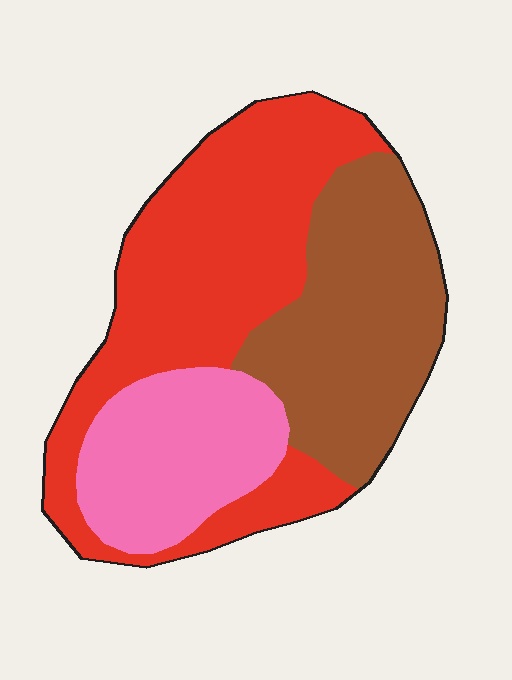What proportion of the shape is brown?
Brown takes up between a sixth and a third of the shape.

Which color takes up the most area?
Red, at roughly 45%.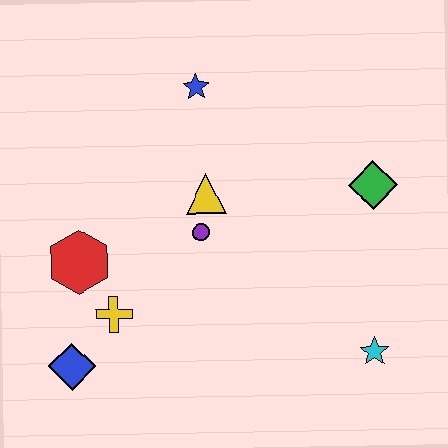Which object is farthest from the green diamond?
The blue diamond is farthest from the green diamond.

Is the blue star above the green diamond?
Yes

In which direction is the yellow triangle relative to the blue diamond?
The yellow triangle is above the blue diamond.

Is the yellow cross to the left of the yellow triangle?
Yes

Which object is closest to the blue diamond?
The yellow cross is closest to the blue diamond.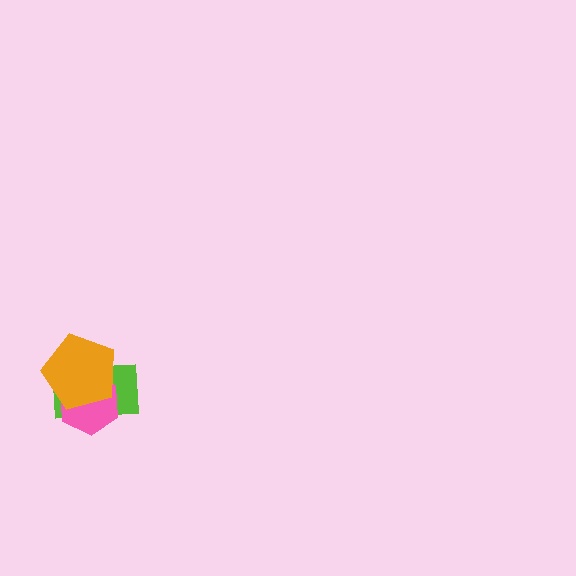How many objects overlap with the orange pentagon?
2 objects overlap with the orange pentagon.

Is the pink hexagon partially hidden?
Yes, it is partially covered by another shape.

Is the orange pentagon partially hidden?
No, no other shape covers it.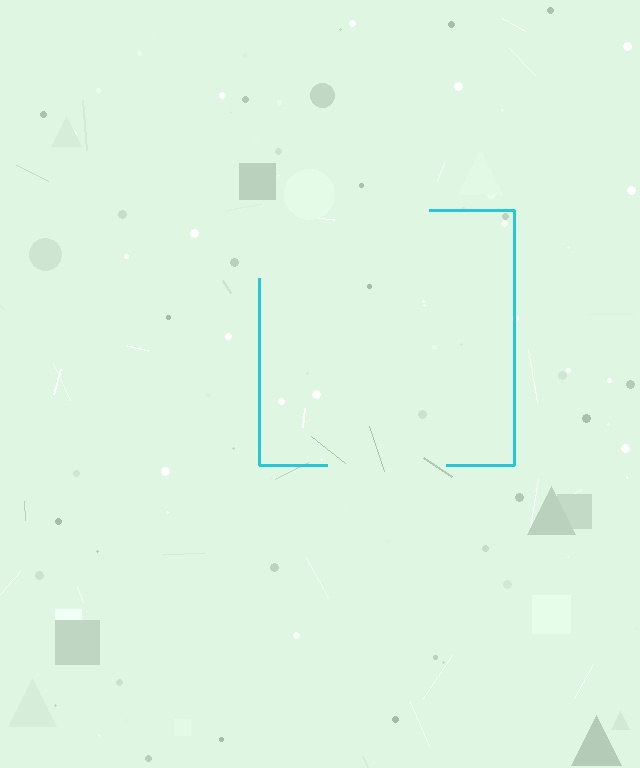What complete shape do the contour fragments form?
The contour fragments form a square.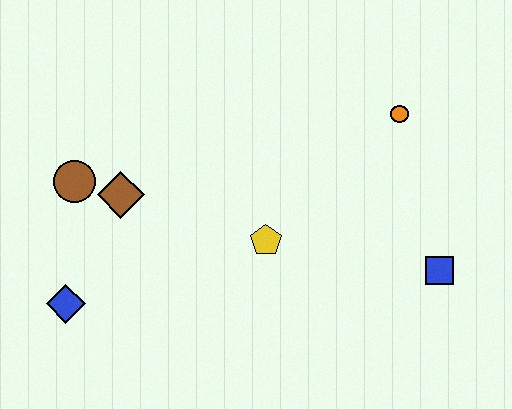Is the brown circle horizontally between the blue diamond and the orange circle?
Yes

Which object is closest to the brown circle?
The brown diamond is closest to the brown circle.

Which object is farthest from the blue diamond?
The orange circle is farthest from the blue diamond.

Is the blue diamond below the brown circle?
Yes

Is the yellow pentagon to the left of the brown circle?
No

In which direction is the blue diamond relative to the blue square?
The blue diamond is to the left of the blue square.